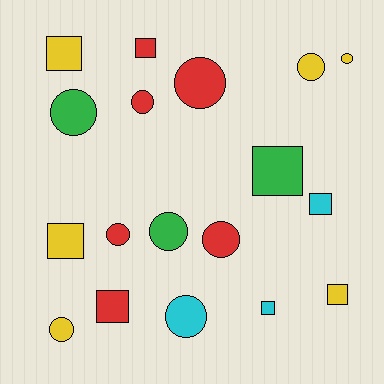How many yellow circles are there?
There are 3 yellow circles.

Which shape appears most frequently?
Circle, with 10 objects.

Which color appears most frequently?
Yellow, with 6 objects.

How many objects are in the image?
There are 18 objects.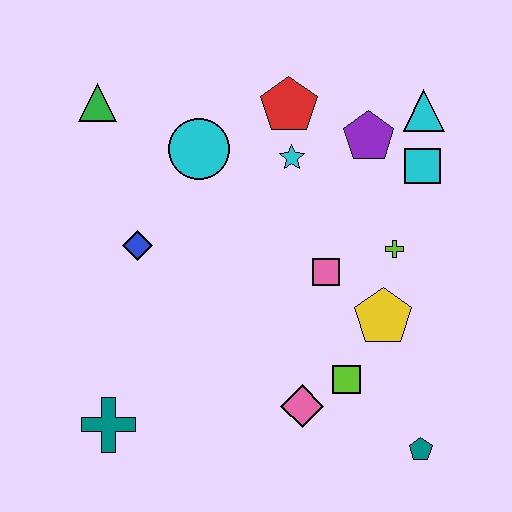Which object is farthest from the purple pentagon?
The teal cross is farthest from the purple pentagon.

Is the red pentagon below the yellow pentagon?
No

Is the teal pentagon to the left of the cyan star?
No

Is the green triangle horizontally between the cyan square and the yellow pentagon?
No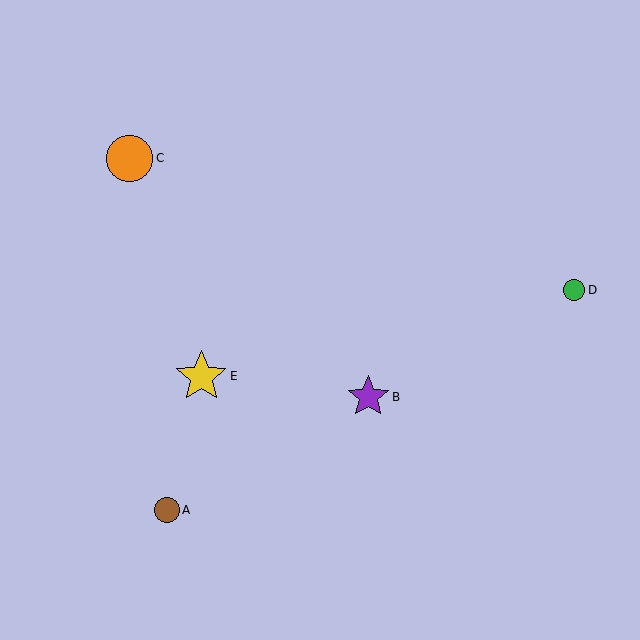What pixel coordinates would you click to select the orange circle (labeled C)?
Click at (130, 158) to select the orange circle C.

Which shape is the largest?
The yellow star (labeled E) is the largest.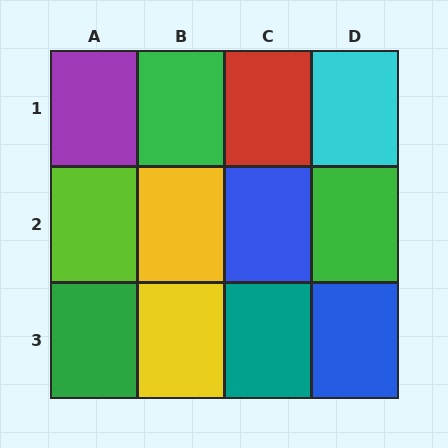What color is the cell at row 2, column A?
Lime.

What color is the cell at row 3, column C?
Teal.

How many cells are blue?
2 cells are blue.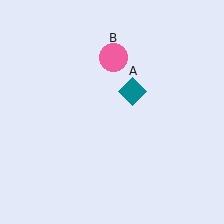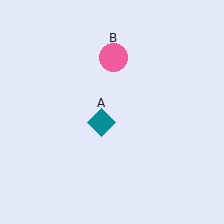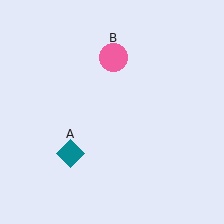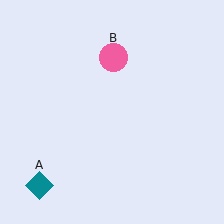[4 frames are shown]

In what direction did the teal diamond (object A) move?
The teal diamond (object A) moved down and to the left.